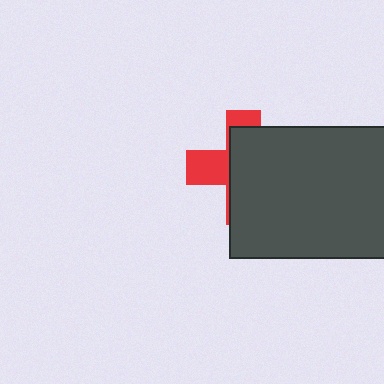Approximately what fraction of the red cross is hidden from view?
Roughly 66% of the red cross is hidden behind the dark gray rectangle.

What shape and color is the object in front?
The object in front is a dark gray rectangle.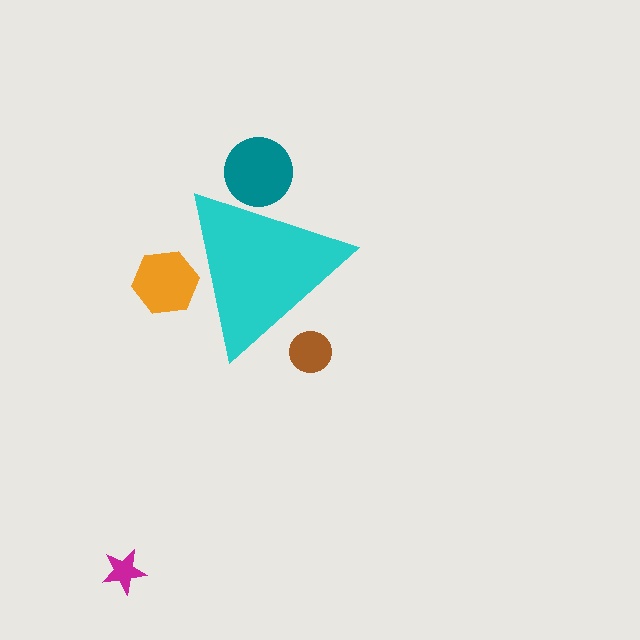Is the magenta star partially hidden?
No, the magenta star is fully visible.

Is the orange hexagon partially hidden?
Yes, the orange hexagon is partially hidden behind the cyan triangle.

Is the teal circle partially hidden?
Yes, the teal circle is partially hidden behind the cyan triangle.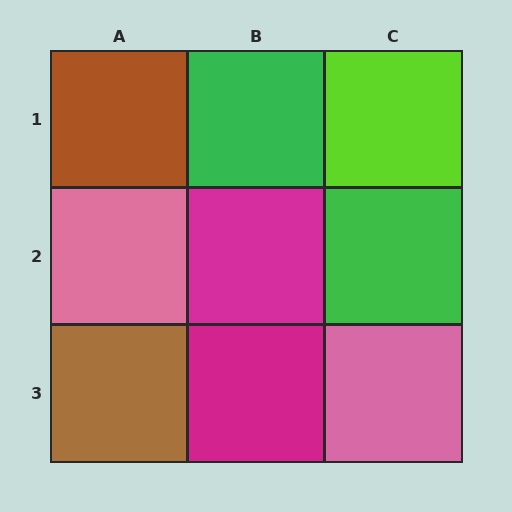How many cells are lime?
1 cell is lime.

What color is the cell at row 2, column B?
Magenta.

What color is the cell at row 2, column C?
Green.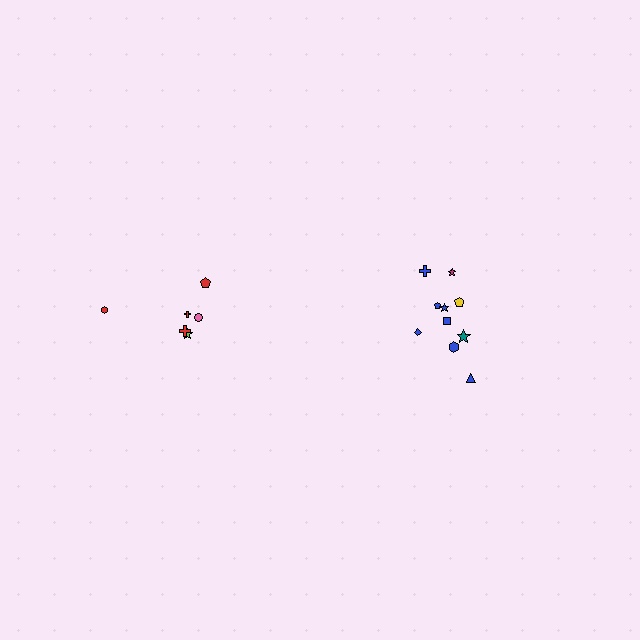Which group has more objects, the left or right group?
The right group.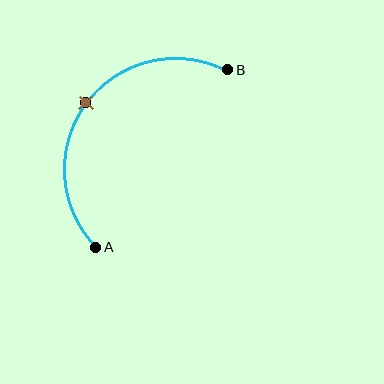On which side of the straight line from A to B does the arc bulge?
The arc bulges above and to the left of the straight line connecting A and B.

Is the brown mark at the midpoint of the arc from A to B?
Yes. The brown mark lies on the arc at equal arc-length from both A and B — it is the arc midpoint.